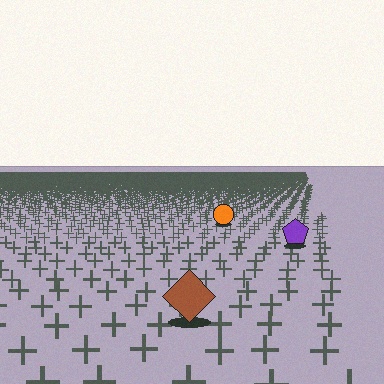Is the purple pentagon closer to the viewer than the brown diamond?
No. The brown diamond is closer — you can tell from the texture gradient: the ground texture is coarser near it.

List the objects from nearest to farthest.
From nearest to farthest: the brown diamond, the purple pentagon, the orange circle.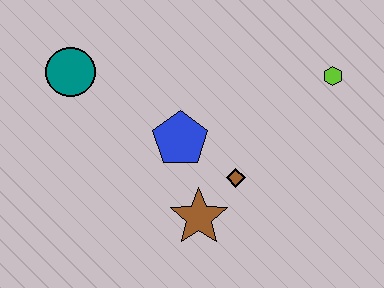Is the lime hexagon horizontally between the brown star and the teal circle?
No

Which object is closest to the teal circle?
The blue pentagon is closest to the teal circle.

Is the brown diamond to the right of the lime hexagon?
No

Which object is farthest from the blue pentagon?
The lime hexagon is farthest from the blue pentagon.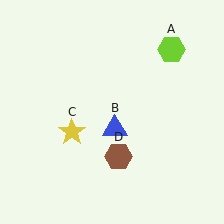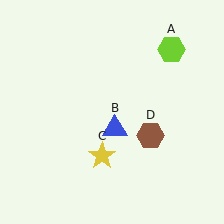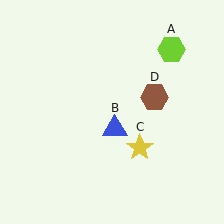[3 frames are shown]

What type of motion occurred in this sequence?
The yellow star (object C), brown hexagon (object D) rotated counterclockwise around the center of the scene.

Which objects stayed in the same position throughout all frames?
Lime hexagon (object A) and blue triangle (object B) remained stationary.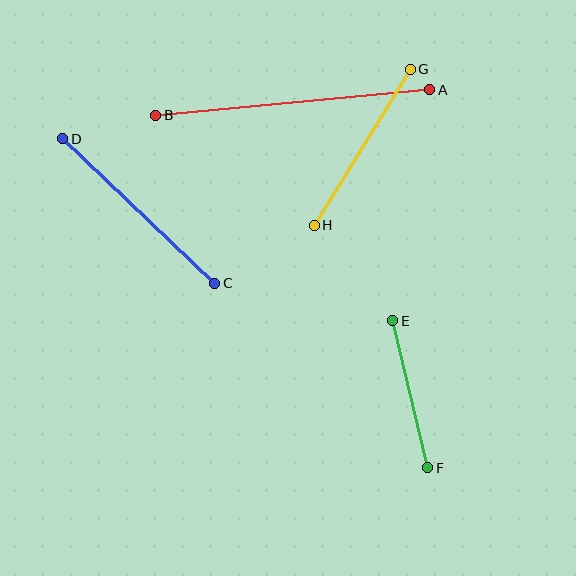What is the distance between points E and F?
The distance is approximately 152 pixels.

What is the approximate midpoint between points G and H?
The midpoint is at approximately (362, 147) pixels.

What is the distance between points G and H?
The distance is approximately 183 pixels.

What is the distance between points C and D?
The distance is approximately 210 pixels.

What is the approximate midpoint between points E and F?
The midpoint is at approximately (410, 394) pixels.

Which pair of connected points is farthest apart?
Points A and B are farthest apart.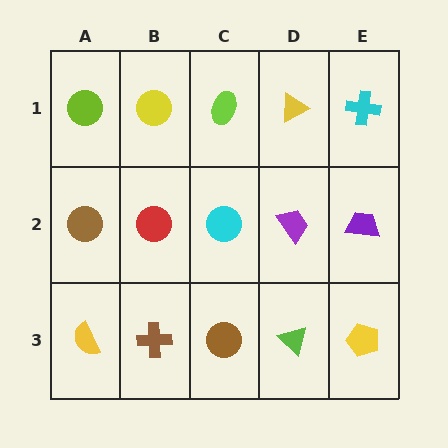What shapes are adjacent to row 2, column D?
A yellow triangle (row 1, column D), a lime triangle (row 3, column D), a cyan circle (row 2, column C), a purple trapezoid (row 2, column E).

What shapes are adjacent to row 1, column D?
A purple trapezoid (row 2, column D), a lime ellipse (row 1, column C), a cyan cross (row 1, column E).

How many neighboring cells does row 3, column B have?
3.